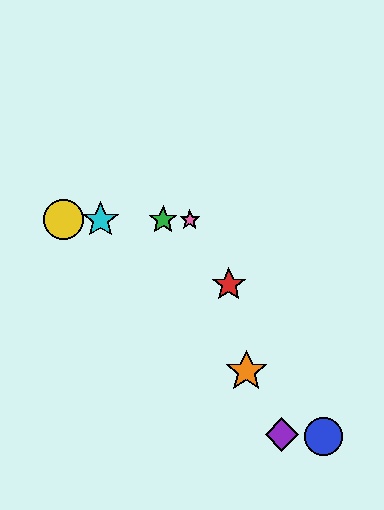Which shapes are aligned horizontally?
The green star, the yellow circle, the cyan star, the pink star are aligned horizontally.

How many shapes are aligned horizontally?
4 shapes (the green star, the yellow circle, the cyan star, the pink star) are aligned horizontally.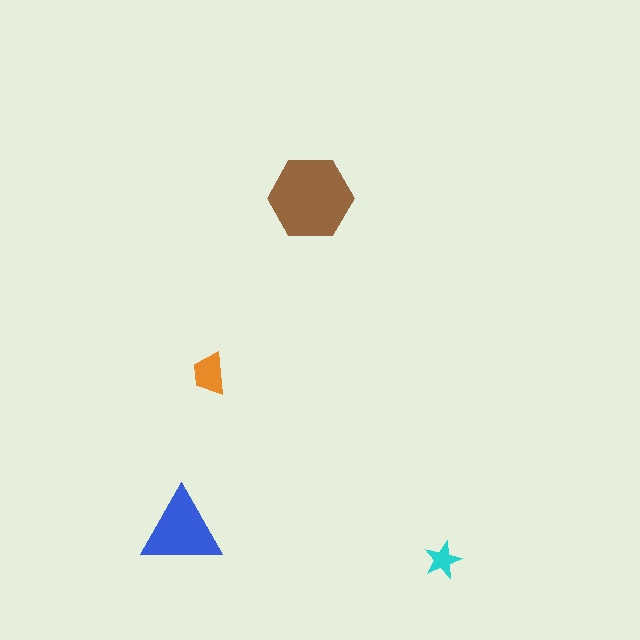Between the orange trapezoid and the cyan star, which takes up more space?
The orange trapezoid.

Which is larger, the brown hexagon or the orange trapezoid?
The brown hexagon.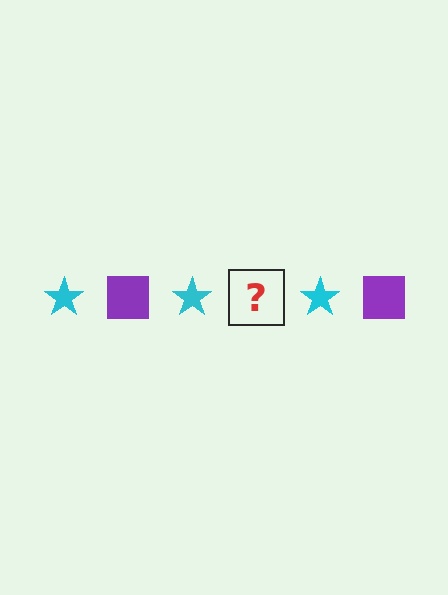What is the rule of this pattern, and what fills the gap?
The rule is that the pattern alternates between cyan star and purple square. The gap should be filled with a purple square.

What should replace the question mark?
The question mark should be replaced with a purple square.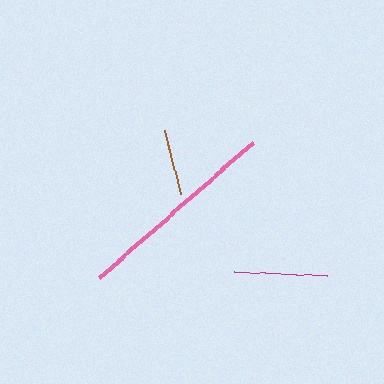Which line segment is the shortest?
The brown line is the shortest at approximately 67 pixels.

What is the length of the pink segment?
The pink segment is approximately 205 pixels long.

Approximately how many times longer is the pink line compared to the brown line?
The pink line is approximately 3.1 times the length of the brown line.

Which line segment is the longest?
The pink line is the longest at approximately 205 pixels.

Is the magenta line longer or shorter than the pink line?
The pink line is longer than the magenta line.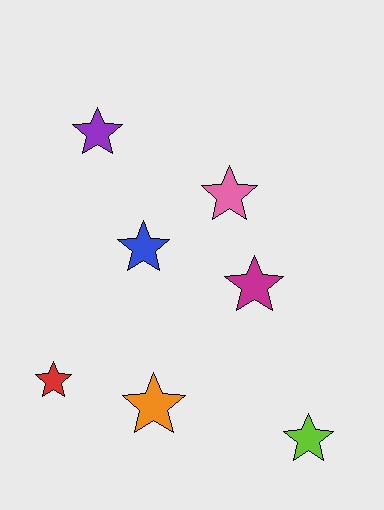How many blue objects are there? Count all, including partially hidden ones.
There is 1 blue object.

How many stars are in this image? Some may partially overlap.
There are 7 stars.